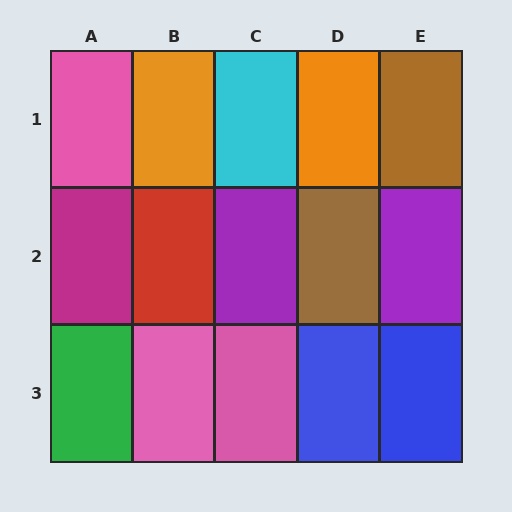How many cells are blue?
2 cells are blue.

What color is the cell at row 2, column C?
Purple.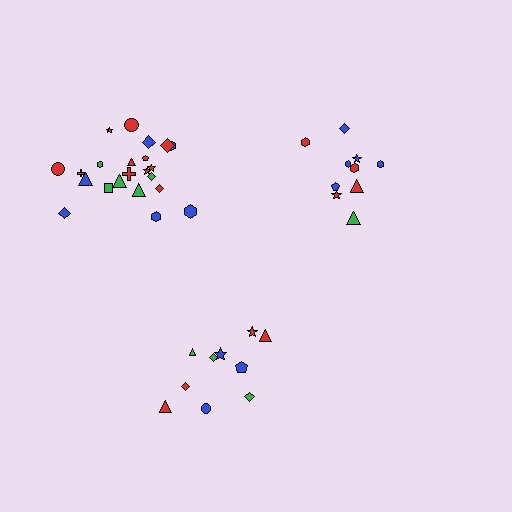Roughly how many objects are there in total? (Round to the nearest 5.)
Roughly 40 objects in total.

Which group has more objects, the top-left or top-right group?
The top-left group.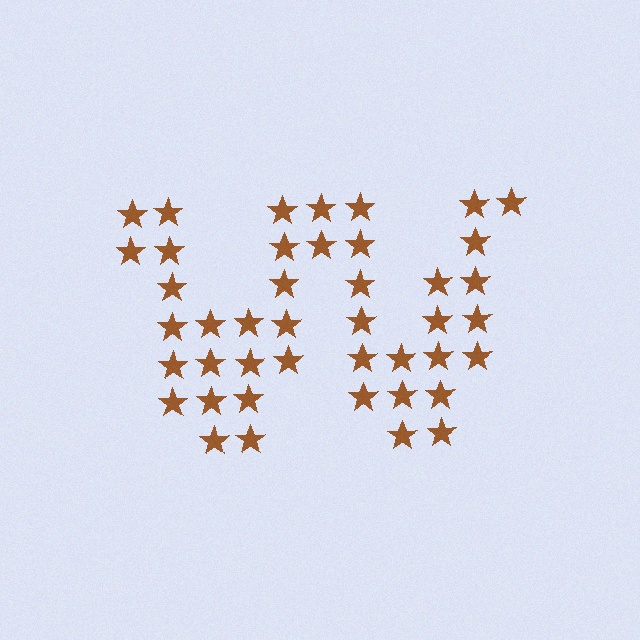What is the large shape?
The large shape is the letter W.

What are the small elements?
The small elements are stars.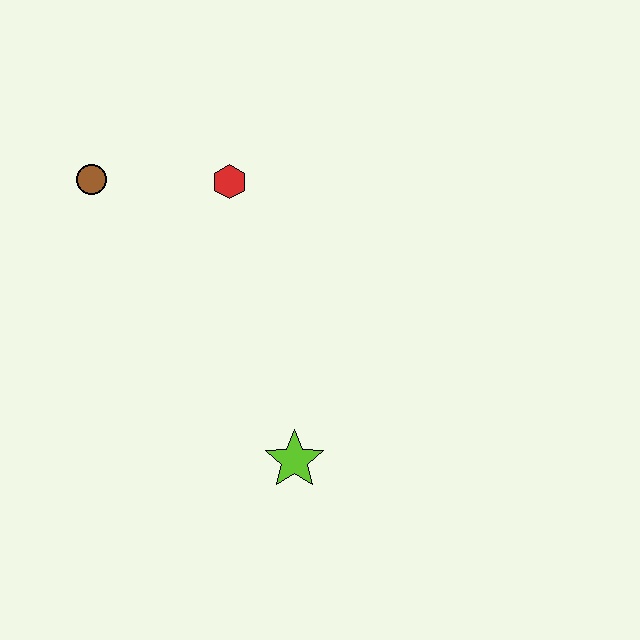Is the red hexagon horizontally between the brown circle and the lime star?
Yes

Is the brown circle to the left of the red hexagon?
Yes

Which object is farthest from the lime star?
The brown circle is farthest from the lime star.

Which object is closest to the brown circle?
The red hexagon is closest to the brown circle.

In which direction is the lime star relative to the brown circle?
The lime star is below the brown circle.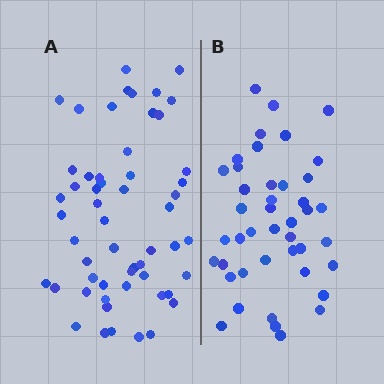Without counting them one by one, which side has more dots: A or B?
Region A (the left region) has more dots.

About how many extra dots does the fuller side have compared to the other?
Region A has roughly 12 or so more dots than region B.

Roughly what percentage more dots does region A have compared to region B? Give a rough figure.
About 30% more.